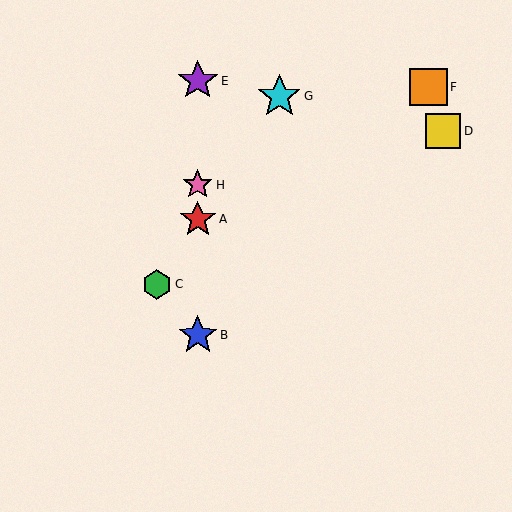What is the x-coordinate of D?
Object D is at x≈443.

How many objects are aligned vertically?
4 objects (A, B, E, H) are aligned vertically.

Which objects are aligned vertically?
Objects A, B, E, H are aligned vertically.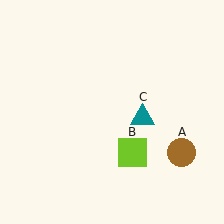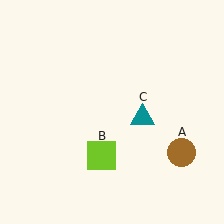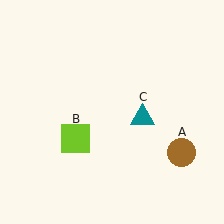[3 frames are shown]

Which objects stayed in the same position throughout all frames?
Brown circle (object A) and teal triangle (object C) remained stationary.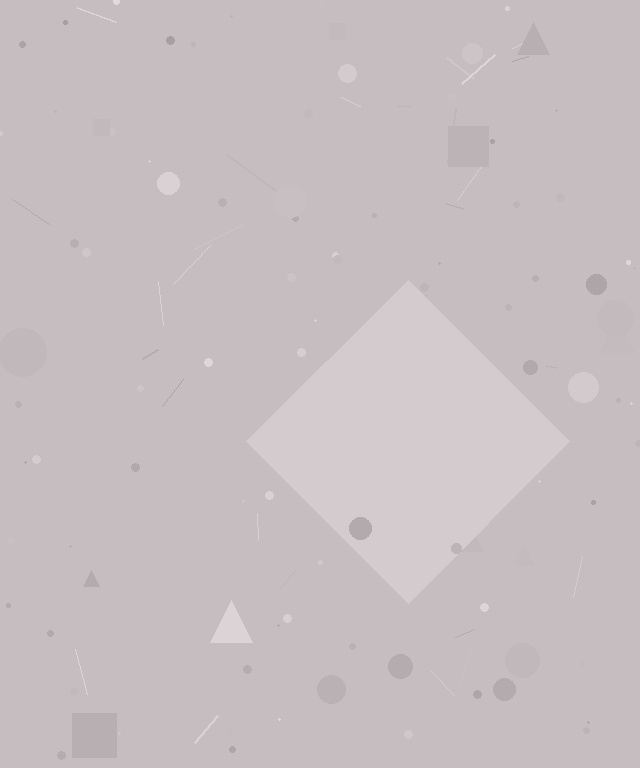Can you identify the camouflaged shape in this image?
The camouflaged shape is a diamond.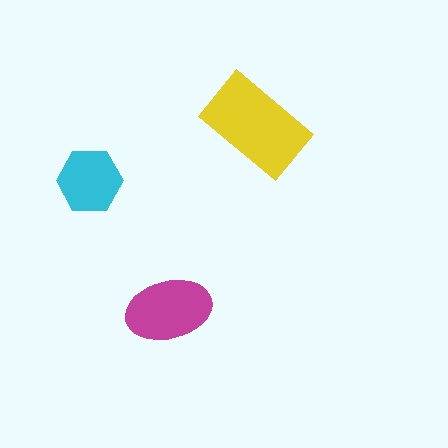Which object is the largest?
The yellow rectangle.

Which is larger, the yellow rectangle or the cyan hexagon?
The yellow rectangle.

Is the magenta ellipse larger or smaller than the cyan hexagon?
Larger.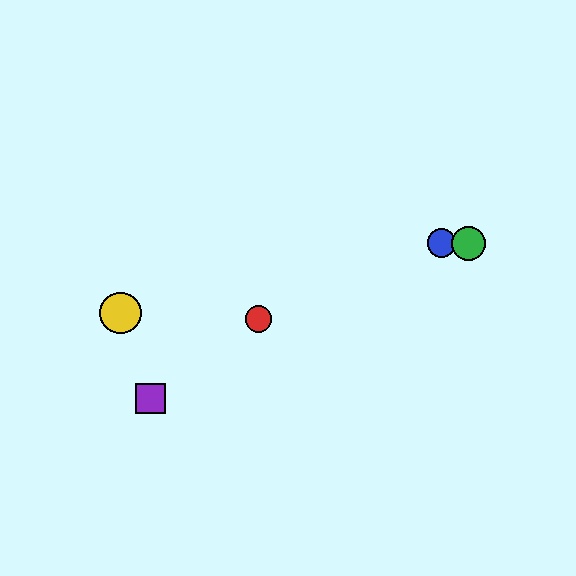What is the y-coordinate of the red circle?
The red circle is at y≈319.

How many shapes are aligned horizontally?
2 shapes (the blue circle, the green circle) are aligned horizontally.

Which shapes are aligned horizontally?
The blue circle, the green circle are aligned horizontally.